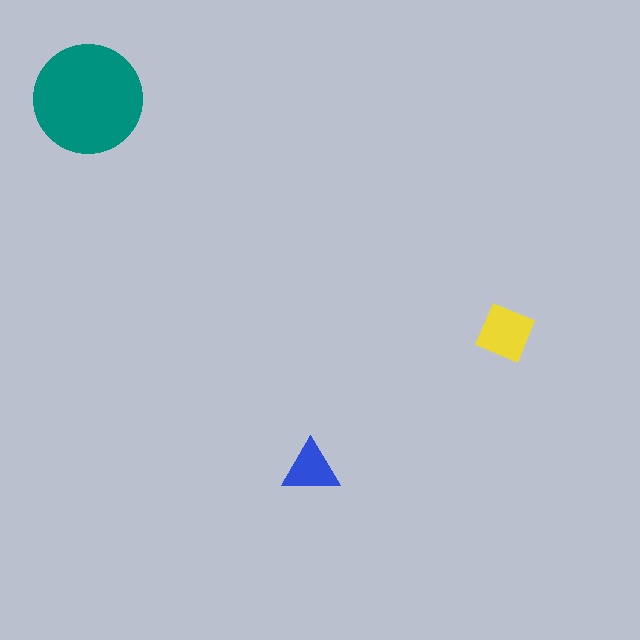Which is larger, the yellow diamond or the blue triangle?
The yellow diamond.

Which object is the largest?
The teal circle.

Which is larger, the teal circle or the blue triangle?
The teal circle.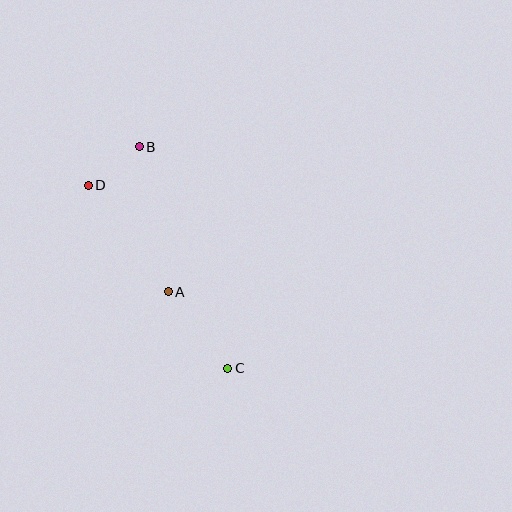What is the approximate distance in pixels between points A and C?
The distance between A and C is approximately 97 pixels.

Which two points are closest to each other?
Points B and D are closest to each other.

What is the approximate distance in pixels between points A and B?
The distance between A and B is approximately 148 pixels.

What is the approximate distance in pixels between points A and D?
The distance between A and D is approximately 133 pixels.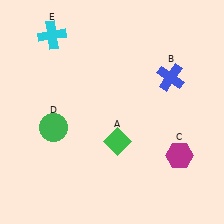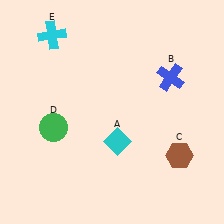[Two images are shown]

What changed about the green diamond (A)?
In Image 1, A is green. In Image 2, it changed to cyan.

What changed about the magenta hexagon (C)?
In Image 1, C is magenta. In Image 2, it changed to brown.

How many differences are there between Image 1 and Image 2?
There are 2 differences between the two images.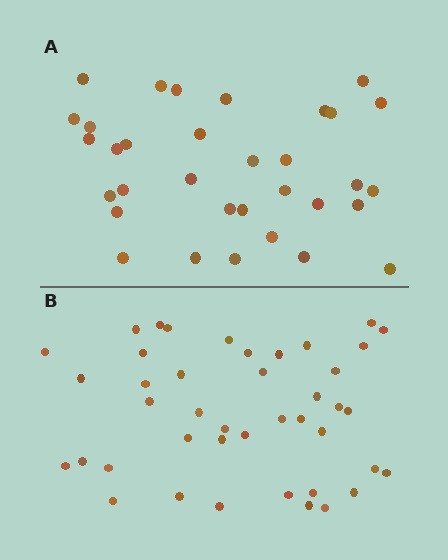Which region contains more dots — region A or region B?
Region B (the bottom region) has more dots.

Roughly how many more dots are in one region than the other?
Region B has roughly 8 or so more dots than region A.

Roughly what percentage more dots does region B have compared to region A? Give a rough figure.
About 25% more.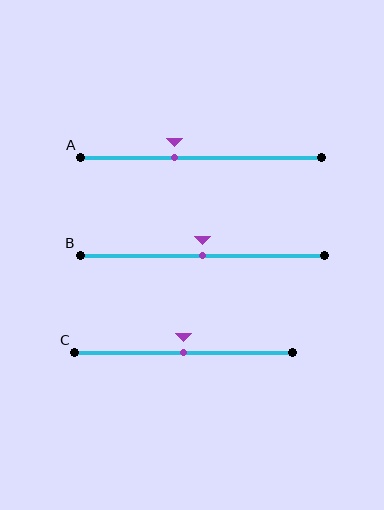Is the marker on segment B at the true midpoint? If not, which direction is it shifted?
Yes, the marker on segment B is at the true midpoint.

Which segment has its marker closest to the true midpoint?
Segment B has its marker closest to the true midpoint.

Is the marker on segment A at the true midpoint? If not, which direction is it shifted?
No, the marker on segment A is shifted to the left by about 11% of the segment length.